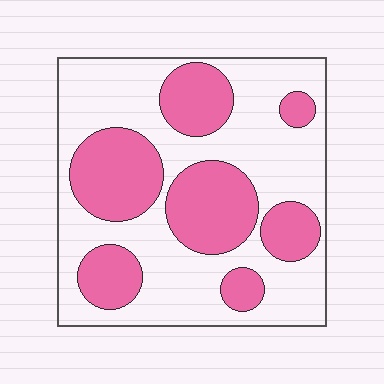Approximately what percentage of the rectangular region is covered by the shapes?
Approximately 40%.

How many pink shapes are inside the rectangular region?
7.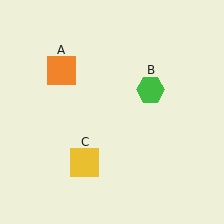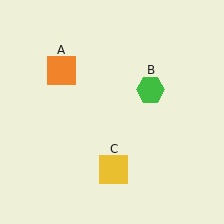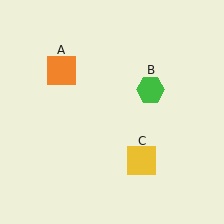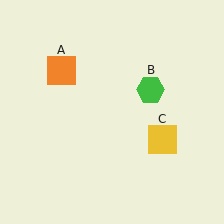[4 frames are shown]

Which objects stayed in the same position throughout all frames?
Orange square (object A) and green hexagon (object B) remained stationary.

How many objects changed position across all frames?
1 object changed position: yellow square (object C).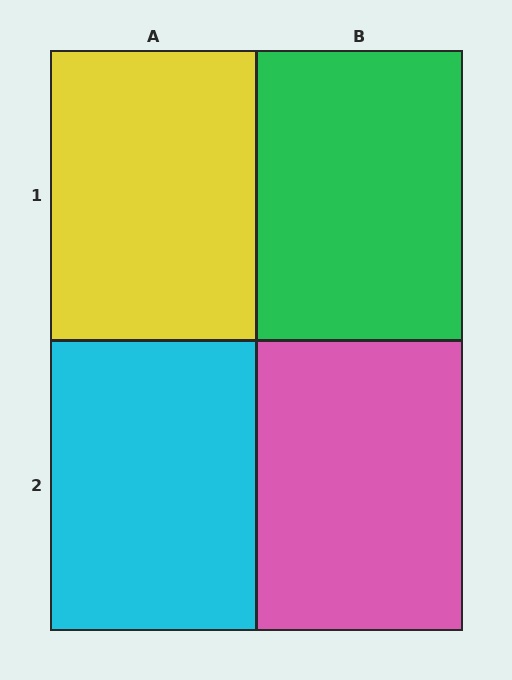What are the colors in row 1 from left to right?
Yellow, green.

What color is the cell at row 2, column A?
Cyan.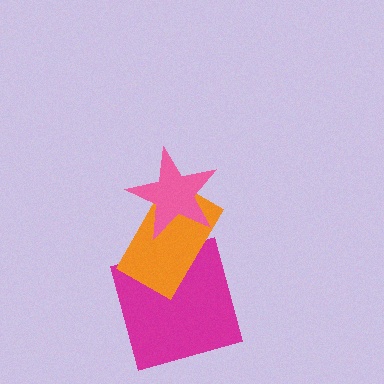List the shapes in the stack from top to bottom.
From top to bottom: the pink star, the orange rectangle, the magenta square.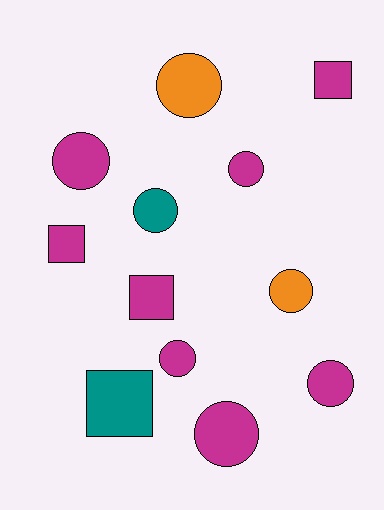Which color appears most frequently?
Magenta, with 8 objects.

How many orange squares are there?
There are no orange squares.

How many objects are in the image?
There are 12 objects.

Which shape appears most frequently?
Circle, with 8 objects.